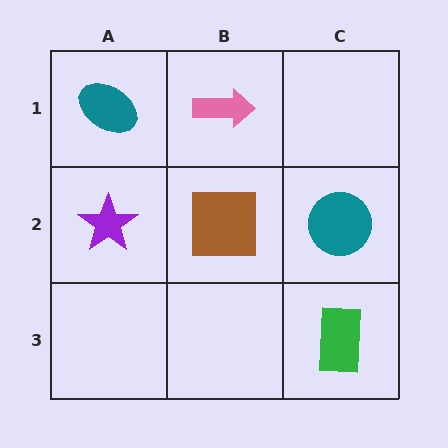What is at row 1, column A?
A teal ellipse.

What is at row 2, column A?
A purple star.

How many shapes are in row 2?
3 shapes.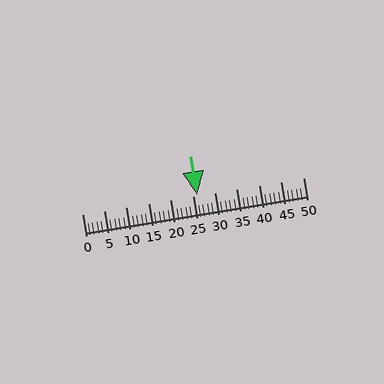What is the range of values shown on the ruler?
The ruler shows values from 0 to 50.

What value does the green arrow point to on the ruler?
The green arrow points to approximately 26.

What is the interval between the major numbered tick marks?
The major tick marks are spaced 5 units apart.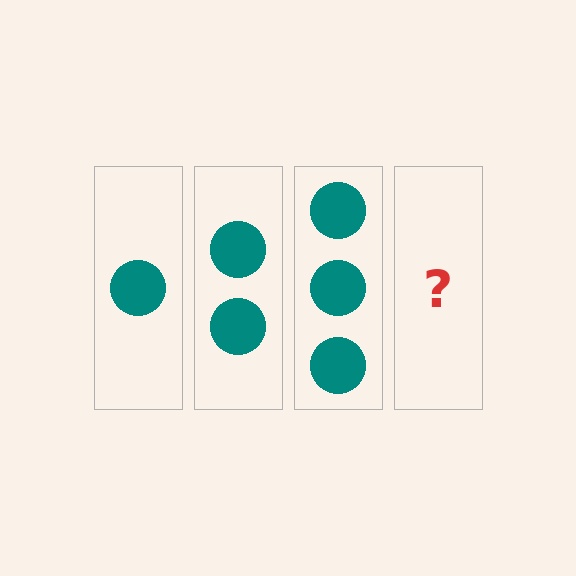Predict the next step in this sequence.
The next step is 4 circles.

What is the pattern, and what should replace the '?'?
The pattern is that each step adds one more circle. The '?' should be 4 circles.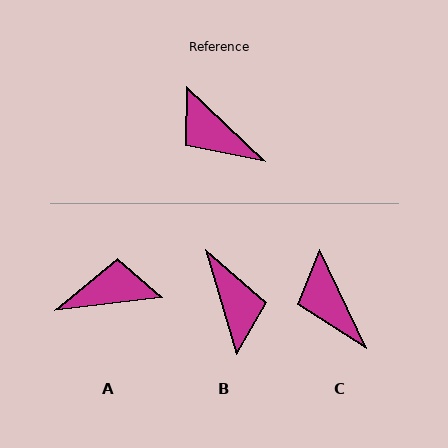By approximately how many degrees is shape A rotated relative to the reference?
Approximately 129 degrees clockwise.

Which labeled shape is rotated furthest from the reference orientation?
B, about 151 degrees away.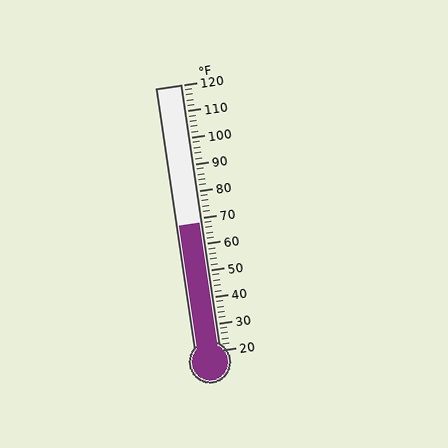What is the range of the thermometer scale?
The thermometer scale ranges from 20°F to 120°F.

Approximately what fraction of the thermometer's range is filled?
The thermometer is filled to approximately 50% of its range.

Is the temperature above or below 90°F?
The temperature is below 90°F.